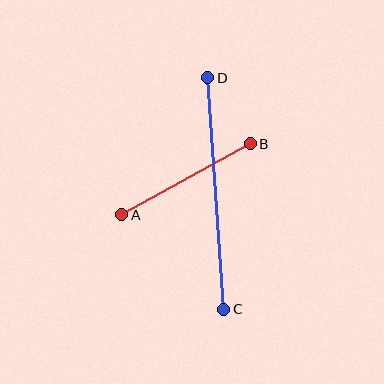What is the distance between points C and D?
The distance is approximately 232 pixels.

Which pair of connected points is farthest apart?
Points C and D are farthest apart.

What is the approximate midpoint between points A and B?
The midpoint is at approximately (186, 179) pixels.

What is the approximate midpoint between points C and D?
The midpoint is at approximately (216, 194) pixels.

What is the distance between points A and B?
The distance is approximately 147 pixels.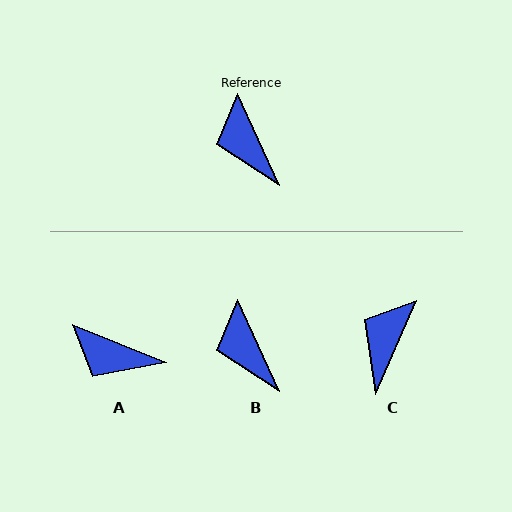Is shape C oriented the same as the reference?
No, it is off by about 48 degrees.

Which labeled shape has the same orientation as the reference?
B.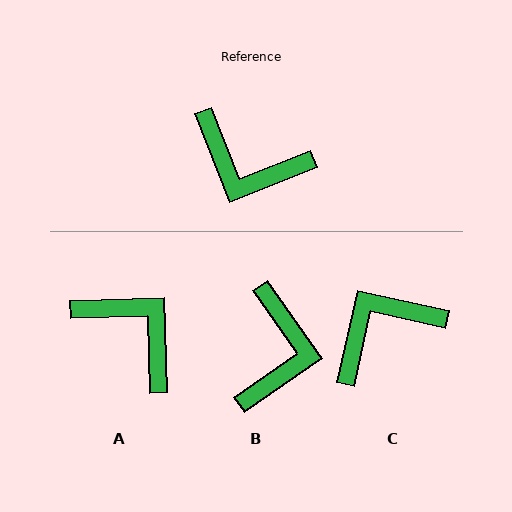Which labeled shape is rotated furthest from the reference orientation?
A, about 160 degrees away.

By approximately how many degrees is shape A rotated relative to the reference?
Approximately 160 degrees counter-clockwise.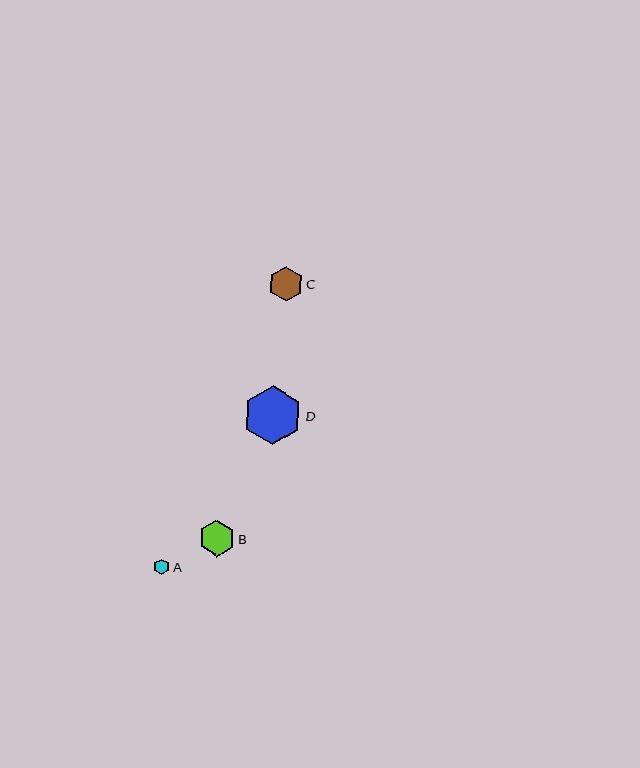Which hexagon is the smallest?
Hexagon A is the smallest with a size of approximately 16 pixels.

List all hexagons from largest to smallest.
From largest to smallest: D, B, C, A.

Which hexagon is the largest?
Hexagon D is the largest with a size of approximately 59 pixels.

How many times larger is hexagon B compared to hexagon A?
Hexagon B is approximately 2.3 times the size of hexagon A.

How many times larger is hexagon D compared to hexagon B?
Hexagon D is approximately 1.6 times the size of hexagon B.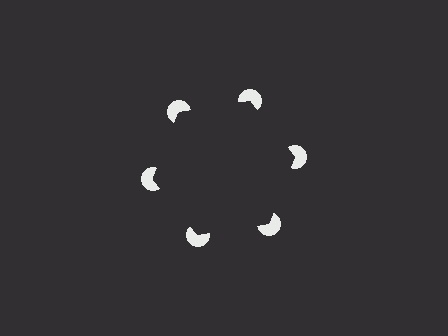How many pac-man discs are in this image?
There are 6 — one at each vertex of the illusory hexagon.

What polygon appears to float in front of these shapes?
An illusory hexagon — its edges are inferred from the aligned wedge cuts in the pac-man discs, not physically drawn.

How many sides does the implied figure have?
6 sides.